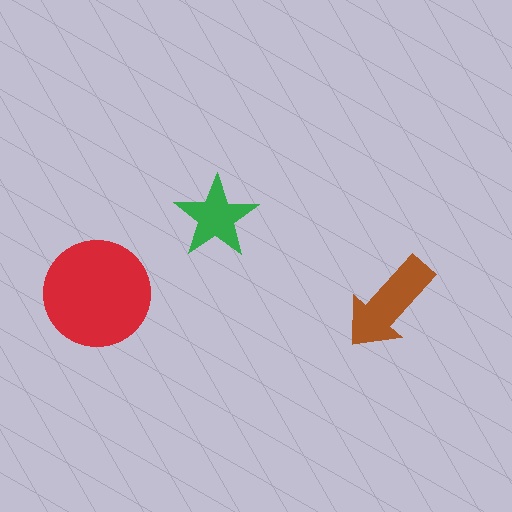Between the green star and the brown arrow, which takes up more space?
The brown arrow.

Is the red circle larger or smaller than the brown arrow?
Larger.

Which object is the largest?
The red circle.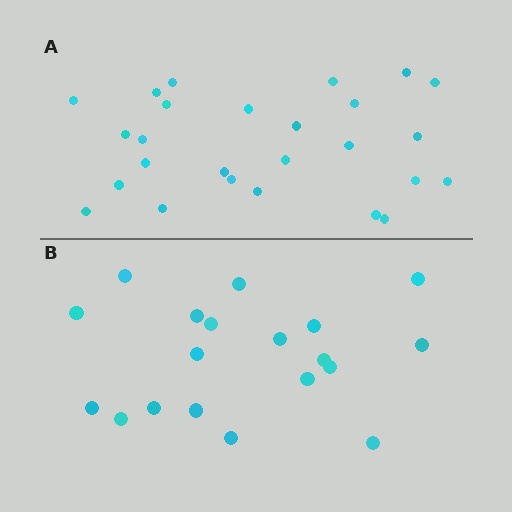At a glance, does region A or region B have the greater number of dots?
Region A (the top region) has more dots.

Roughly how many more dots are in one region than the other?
Region A has roughly 8 or so more dots than region B.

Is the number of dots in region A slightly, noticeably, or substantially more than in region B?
Region A has noticeably more, but not dramatically so. The ratio is roughly 1.4 to 1.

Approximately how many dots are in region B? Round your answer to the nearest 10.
About 20 dots. (The exact count is 19, which rounds to 20.)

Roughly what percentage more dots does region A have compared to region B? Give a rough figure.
About 35% more.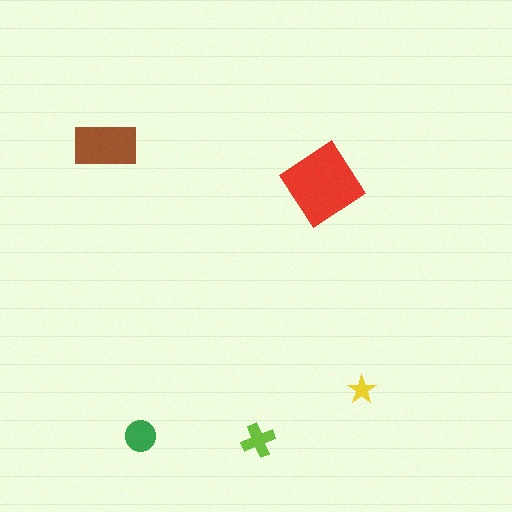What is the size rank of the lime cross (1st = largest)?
4th.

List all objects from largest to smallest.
The red diamond, the brown rectangle, the green circle, the lime cross, the yellow star.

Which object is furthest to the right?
The yellow star is rightmost.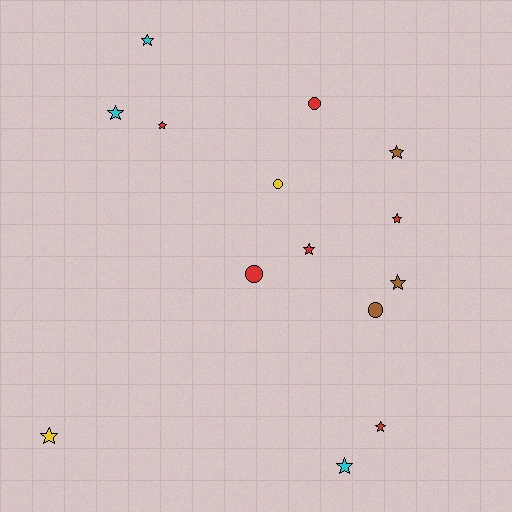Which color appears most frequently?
Red, with 6 objects.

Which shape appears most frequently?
Star, with 10 objects.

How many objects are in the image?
There are 14 objects.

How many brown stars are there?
There are 2 brown stars.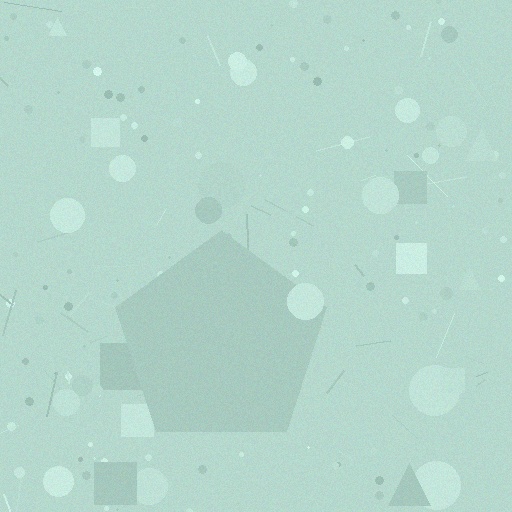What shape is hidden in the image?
A pentagon is hidden in the image.